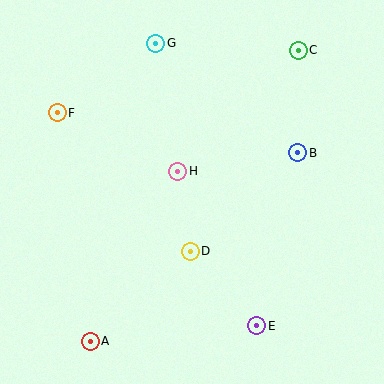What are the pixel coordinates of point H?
Point H is at (178, 171).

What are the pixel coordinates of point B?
Point B is at (298, 153).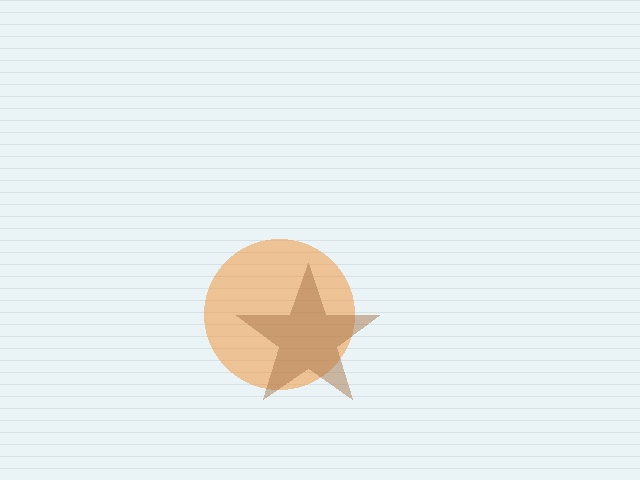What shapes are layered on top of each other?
The layered shapes are: an orange circle, a brown star.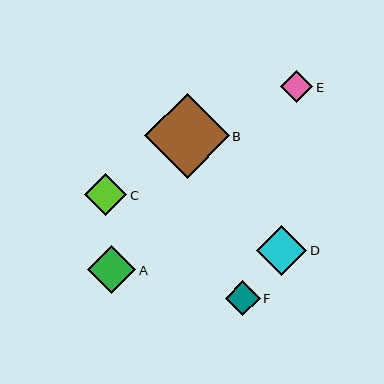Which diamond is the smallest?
Diamond E is the smallest with a size of approximately 32 pixels.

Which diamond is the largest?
Diamond B is the largest with a size of approximately 85 pixels.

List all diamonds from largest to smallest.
From largest to smallest: B, D, A, C, F, E.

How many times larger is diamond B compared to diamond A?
Diamond B is approximately 1.8 times the size of diamond A.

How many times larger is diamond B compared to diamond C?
Diamond B is approximately 2.0 times the size of diamond C.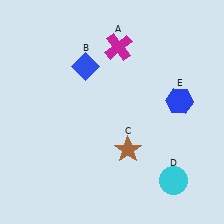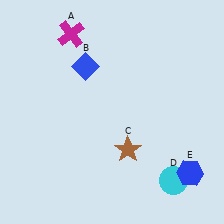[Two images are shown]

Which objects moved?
The objects that moved are: the magenta cross (A), the blue hexagon (E).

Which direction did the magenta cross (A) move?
The magenta cross (A) moved left.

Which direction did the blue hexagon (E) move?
The blue hexagon (E) moved down.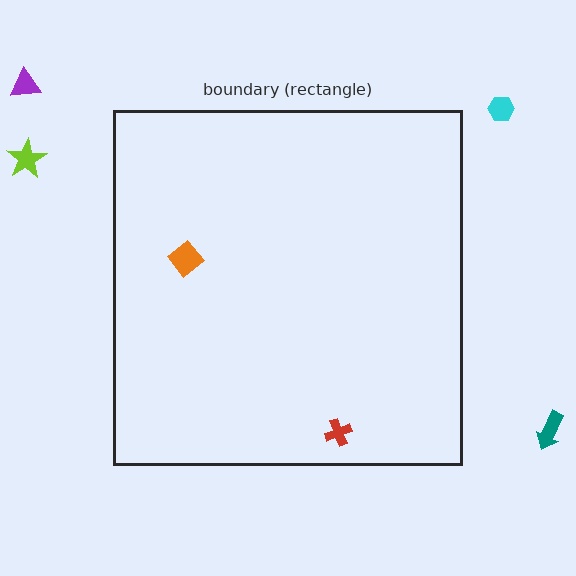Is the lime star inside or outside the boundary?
Outside.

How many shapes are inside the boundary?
2 inside, 4 outside.